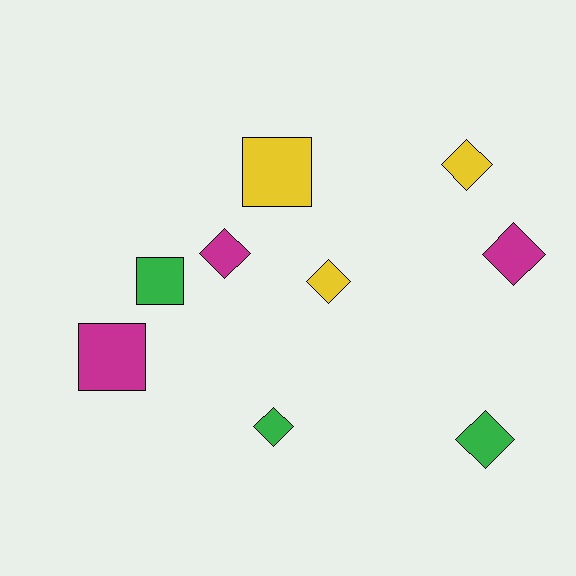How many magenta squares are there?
There is 1 magenta square.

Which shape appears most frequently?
Diamond, with 6 objects.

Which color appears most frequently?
Green, with 3 objects.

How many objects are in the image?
There are 9 objects.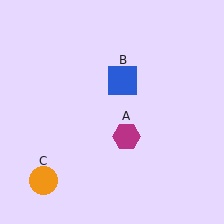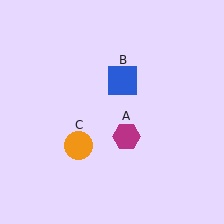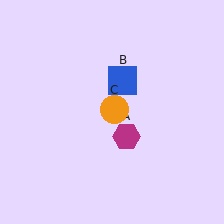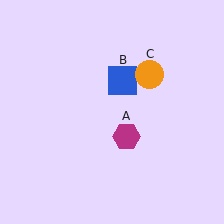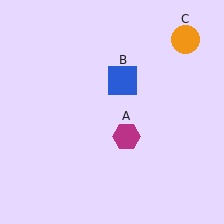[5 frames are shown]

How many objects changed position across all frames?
1 object changed position: orange circle (object C).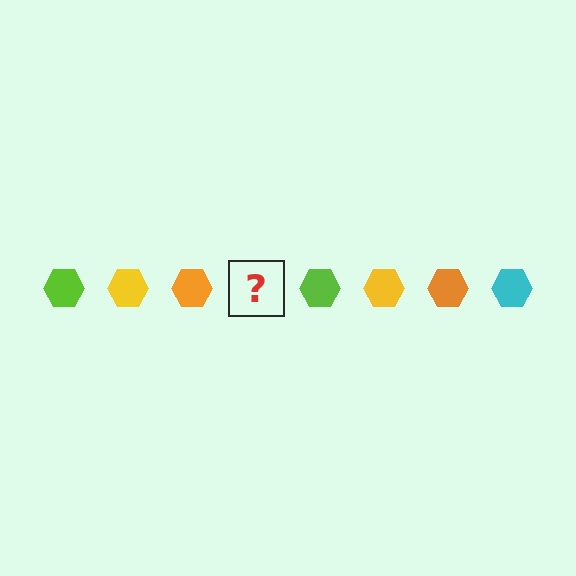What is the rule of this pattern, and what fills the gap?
The rule is that the pattern cycles through lime, yellow, orange, cyan hexagons. The gap should be filled with a cyan hexagon.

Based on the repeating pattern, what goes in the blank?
The blank should be a cyan hexagon.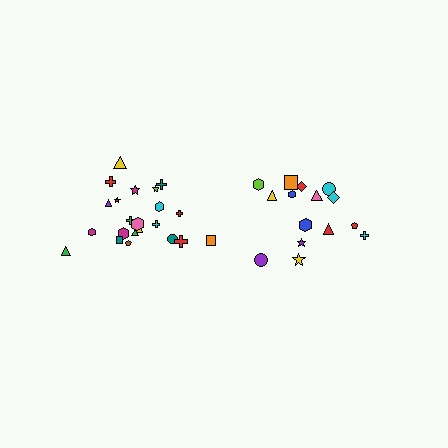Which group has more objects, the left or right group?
The left group.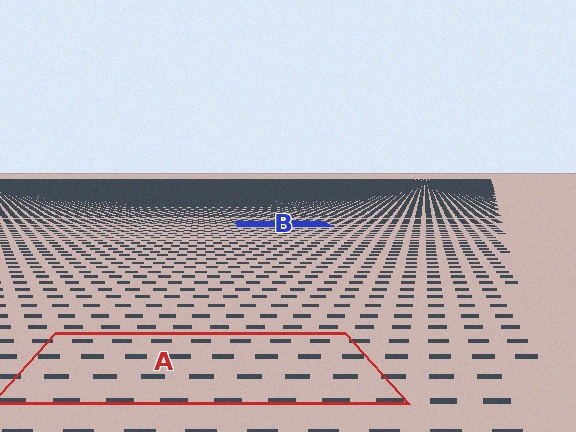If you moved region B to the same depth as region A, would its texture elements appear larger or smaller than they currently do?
They would appear larger. At a closer depth, the same texture elements are projected at a bigger on-screen size.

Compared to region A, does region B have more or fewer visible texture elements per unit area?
Region B has more texture elements per unit area — they are packed more densely because it is farther away.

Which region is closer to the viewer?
Region A is closer. The texture elements there are larger and more spread out.